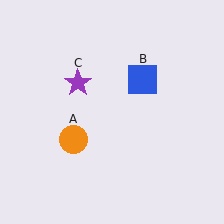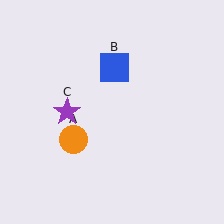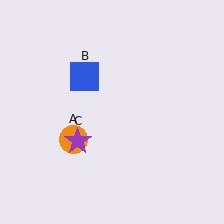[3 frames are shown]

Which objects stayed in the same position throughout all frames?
Orange circle (object A) remained stationary.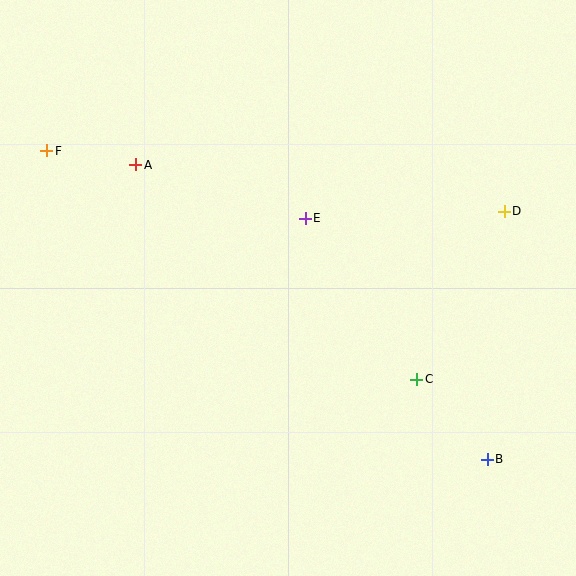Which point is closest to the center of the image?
Point E at (305, 218) is closest to the center.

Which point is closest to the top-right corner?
Point D is closest to the top-right corner.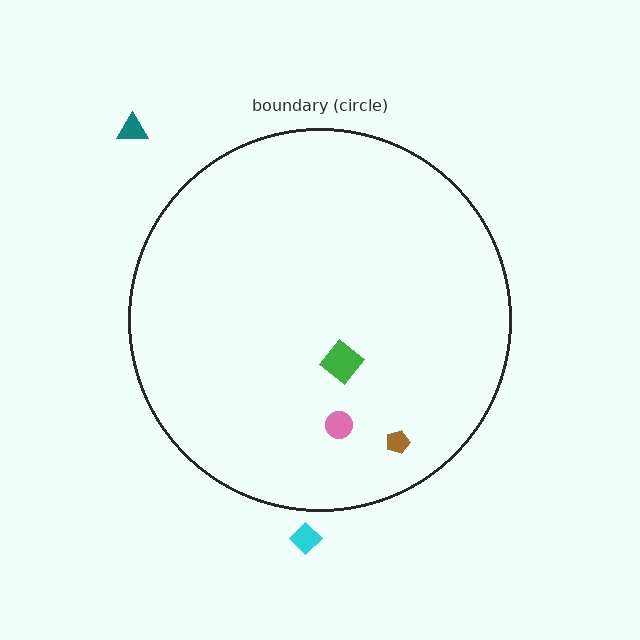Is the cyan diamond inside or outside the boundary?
Outside.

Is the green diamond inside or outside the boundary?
Inside.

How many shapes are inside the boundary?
3 inside, 2 outside.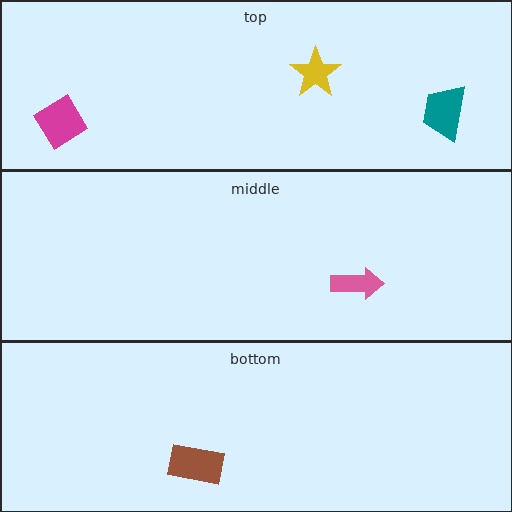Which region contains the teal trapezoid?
The top region.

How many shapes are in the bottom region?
1.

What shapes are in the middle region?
The pink arrow.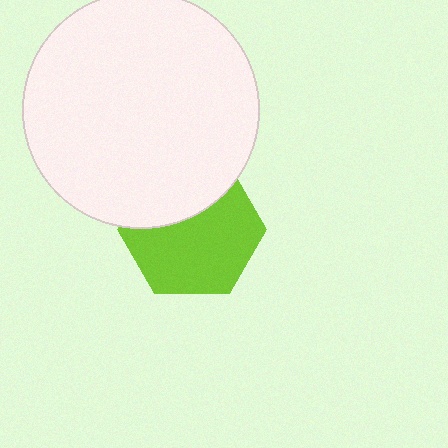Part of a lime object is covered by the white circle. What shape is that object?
It is a hexagon.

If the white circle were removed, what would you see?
You would see the complete lime hexagon.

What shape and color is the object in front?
The object in front is a white circle.